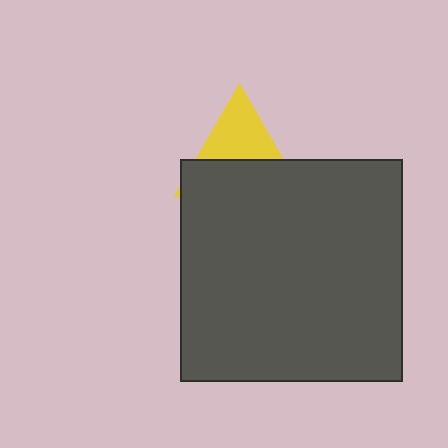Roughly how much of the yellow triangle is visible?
About half of it is visible (roughly 45%).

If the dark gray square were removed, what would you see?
You would see the complete yellow triangle.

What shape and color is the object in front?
The object in front is a dark gray square.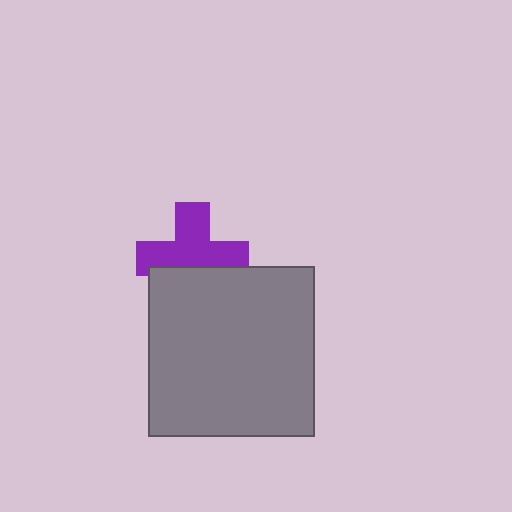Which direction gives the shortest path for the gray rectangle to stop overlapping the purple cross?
Moving down gives the shortest separation.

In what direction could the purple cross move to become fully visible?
The purple cross could move up. That would shift it out from behind the gray rectangle entirely.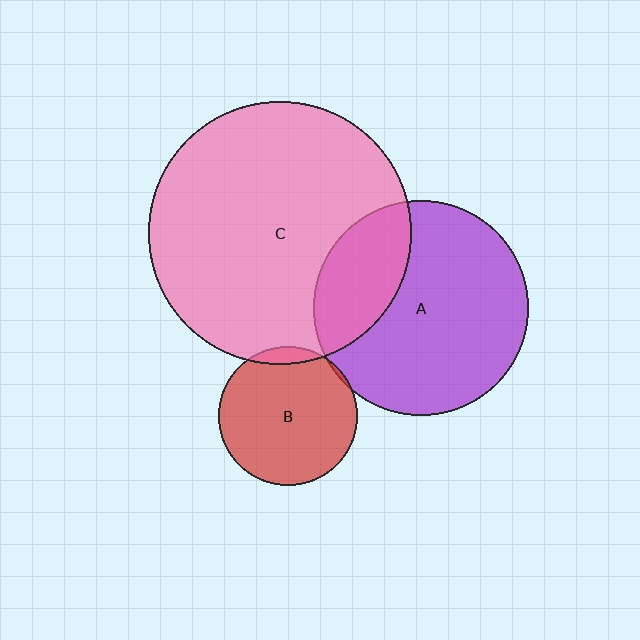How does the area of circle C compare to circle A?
Approximately 1.5 times.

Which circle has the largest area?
Circle C (pink).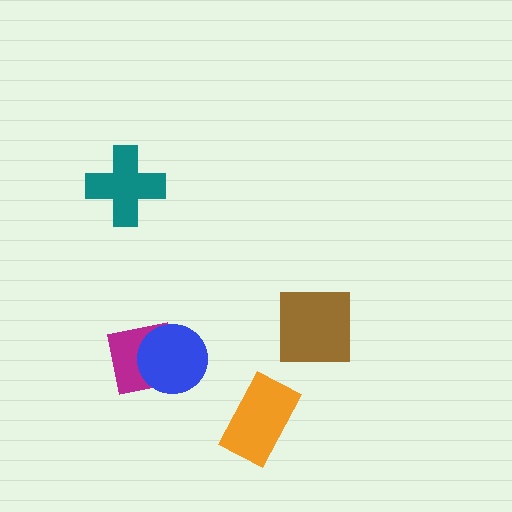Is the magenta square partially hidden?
Yes, it is partially covered by another shape.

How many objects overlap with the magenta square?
1 object overlaps with the magenta square.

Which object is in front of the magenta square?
The blue circle is in front of the magenta square.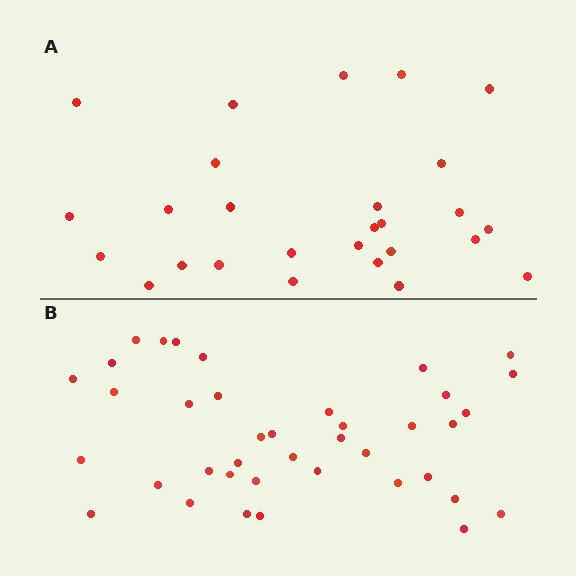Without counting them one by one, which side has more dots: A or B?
Region B (the bottom region) has more dots.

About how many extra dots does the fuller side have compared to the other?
Region B has roughly 12 or so more dots than region A.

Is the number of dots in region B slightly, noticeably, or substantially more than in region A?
Region B has noticeably more, but not dramatically so. The ratio is roughly 1.4 to 1.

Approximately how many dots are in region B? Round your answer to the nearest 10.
About 40 dots. (The exact count is 39, which rounds to 40.)